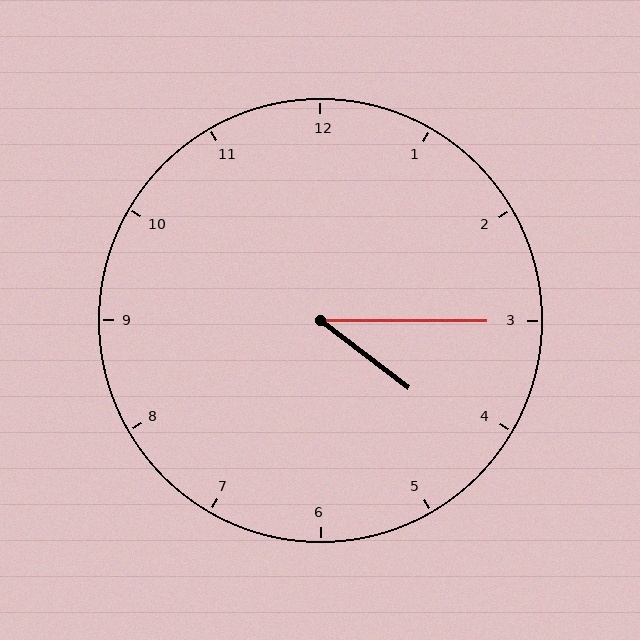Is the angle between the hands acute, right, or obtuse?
It is acute.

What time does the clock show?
4:15.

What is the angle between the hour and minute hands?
Approximately 38 degrees.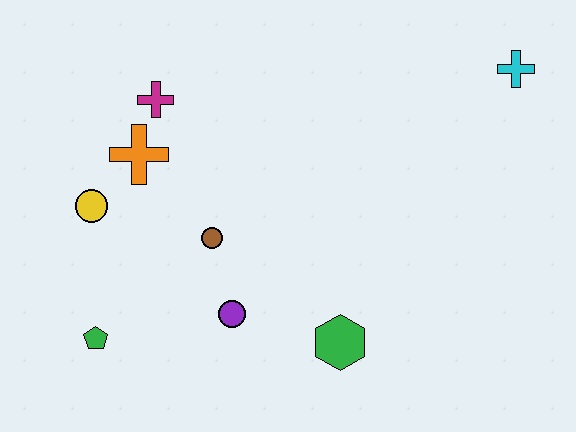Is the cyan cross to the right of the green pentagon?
Yes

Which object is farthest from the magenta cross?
The cyan cross is farthest from the magenta cross.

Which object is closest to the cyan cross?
The green hexagon is closest to the cyan cross.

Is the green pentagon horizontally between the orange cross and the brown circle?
No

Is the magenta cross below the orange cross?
No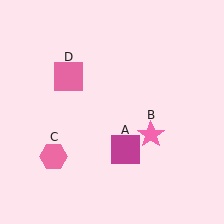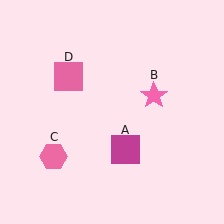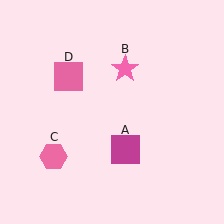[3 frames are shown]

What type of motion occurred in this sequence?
The pink star (object B) rotated counterclockwise around the center of the scene.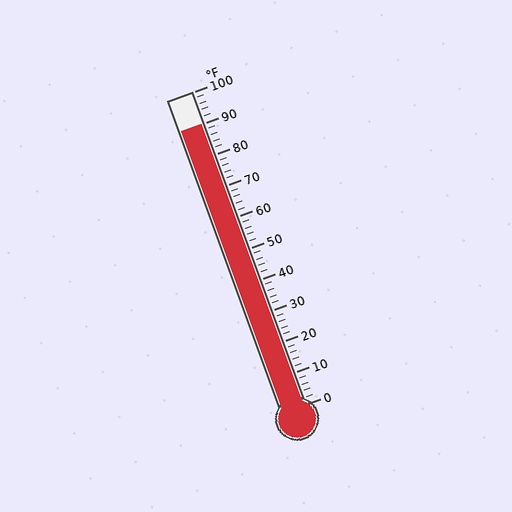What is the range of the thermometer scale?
The thermometer scale ranges from 0°F to 100°F.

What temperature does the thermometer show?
The thermometer shows approximately 90°F.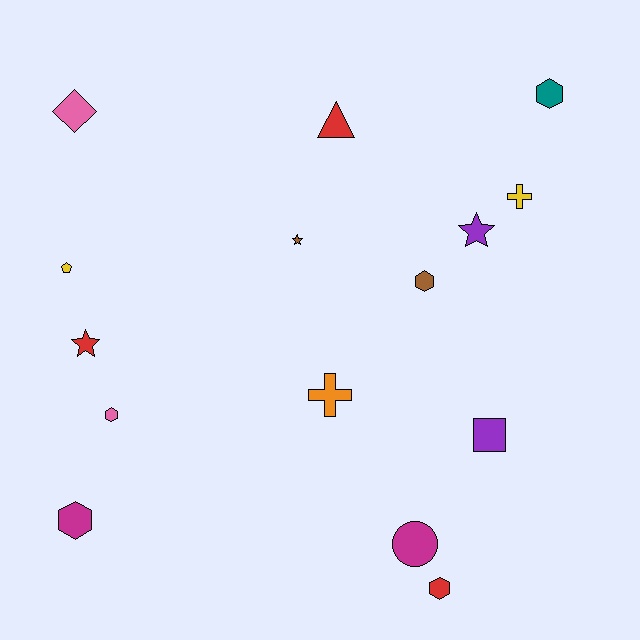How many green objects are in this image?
There are no green objects.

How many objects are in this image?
There are 15 objects.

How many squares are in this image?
There is 1 square.